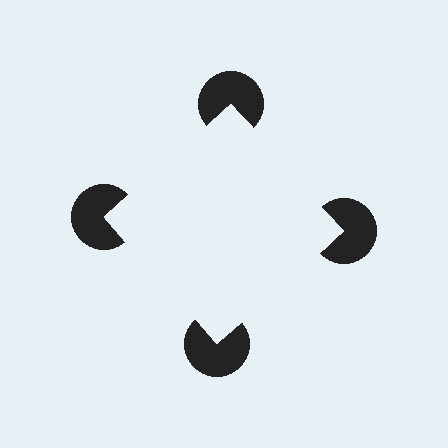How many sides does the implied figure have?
4 sides.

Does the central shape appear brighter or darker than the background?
It typically appears slightly brighter than the background, even though no actual brightness change is drawn.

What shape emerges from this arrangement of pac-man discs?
An illusory square — its edges are inferred from the aligned wedge cuts in the pac-man discs, not physically drawn.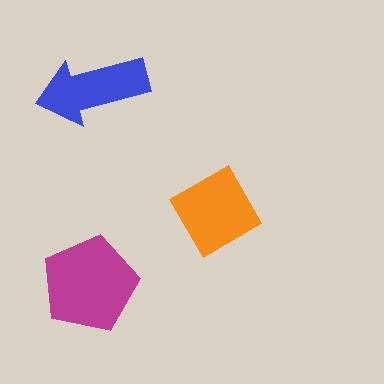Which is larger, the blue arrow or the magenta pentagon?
The magenta pentagon.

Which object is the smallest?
The blue arrow.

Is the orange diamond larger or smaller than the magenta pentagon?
Smaller.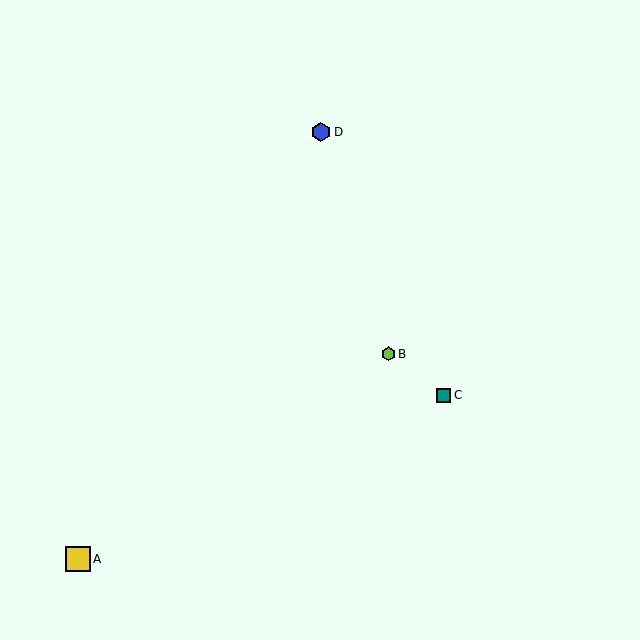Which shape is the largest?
The yellow square (labeled A) is the largest.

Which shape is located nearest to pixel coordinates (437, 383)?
The teal square (labeled C) at (444, 395) is nearest to that location.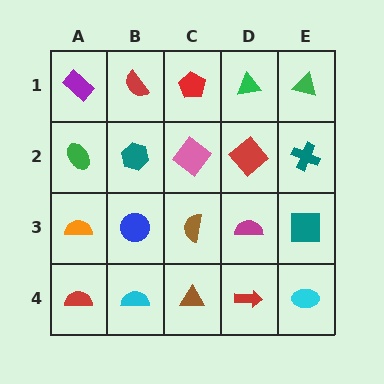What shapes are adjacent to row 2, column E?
A green triangle (row 1, column E), a teal square (row 3, column E), a red diamond (row 2, column D).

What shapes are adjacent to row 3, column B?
A teal hexagon (row 2, column B), a cyan semicircle (row 4, column B), an orange semicircle (row 3, column A), a brown semicircle (row 3, column C).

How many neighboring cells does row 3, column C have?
4.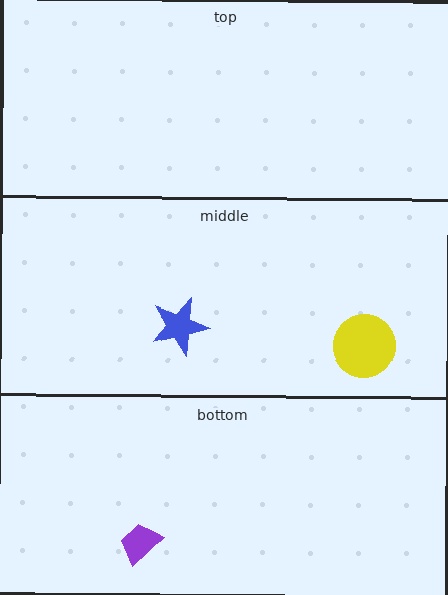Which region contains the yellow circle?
The middle region.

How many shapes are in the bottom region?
1.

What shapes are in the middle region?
The yellow circle, the blue star.